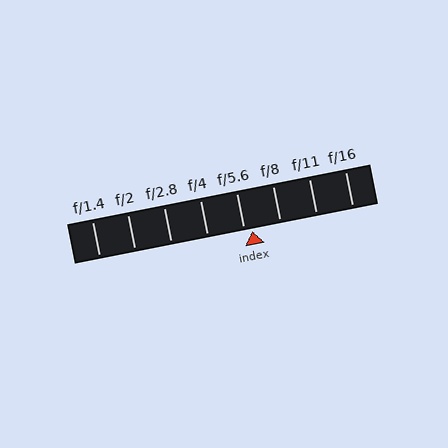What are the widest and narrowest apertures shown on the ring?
The widest aperture shown is f/1.4 and the narrowest is f/16.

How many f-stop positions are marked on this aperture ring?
There are 8 f-stop positions marked.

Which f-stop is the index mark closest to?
The index mark is closest to f/5.6.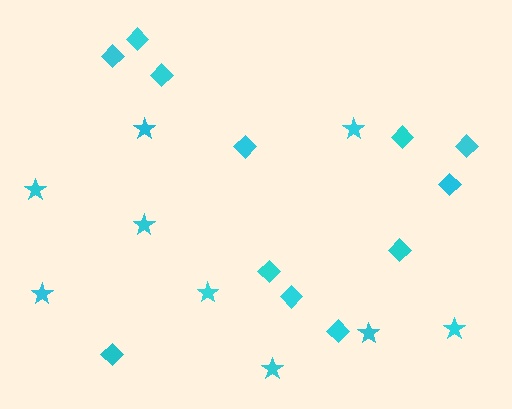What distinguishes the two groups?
There are 2 groups: one group of diamonds (12) and one group of stars (9).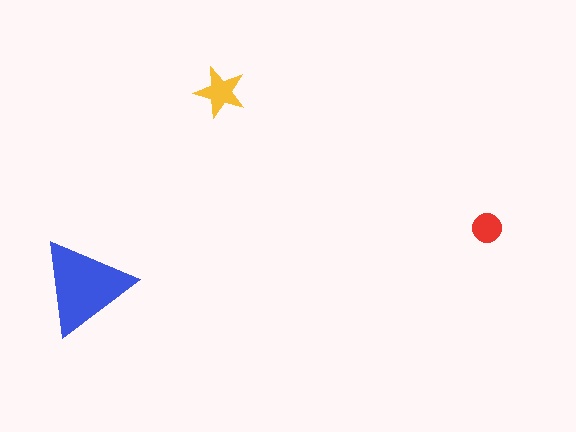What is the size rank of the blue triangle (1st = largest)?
1st.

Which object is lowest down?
The blue triangle is bottommost.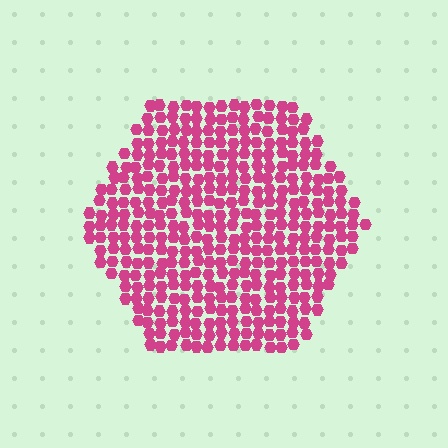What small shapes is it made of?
It is made of small hexagons.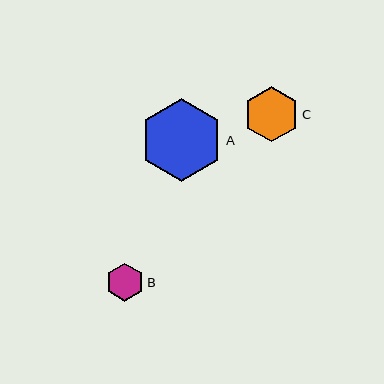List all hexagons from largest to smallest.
From largest to smallest: A, C, B.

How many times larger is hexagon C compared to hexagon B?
Hexagon C is approximately 1.5 times the size of hexagon B.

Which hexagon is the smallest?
Hexagon B is the smallest with a size of approximately 38 pixels.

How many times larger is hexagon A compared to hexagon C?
Hexagon A is approximately 1.5 times the size of hexagon C.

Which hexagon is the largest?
Hexagon A is the largest with a size of approximately 83 pixels.